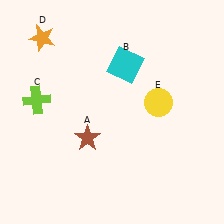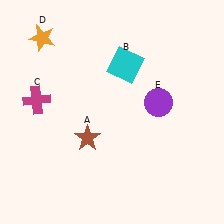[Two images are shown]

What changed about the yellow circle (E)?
In Image 1, E is yellow. In Image 2, it changed to purple.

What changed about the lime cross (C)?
In Image 1, C is lime. In Image 2, it changed to magenta.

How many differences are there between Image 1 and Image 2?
There are 2 differences between the two images.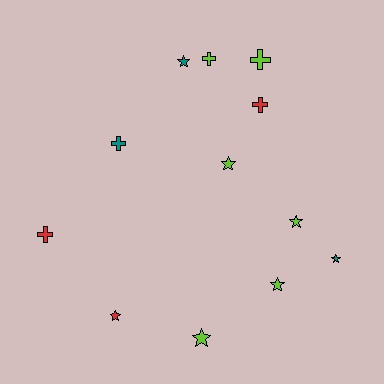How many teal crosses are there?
There is 1 teal cross.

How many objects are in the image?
There are 12 objects.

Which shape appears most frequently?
Star, with 7 objects.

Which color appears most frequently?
Lime, with 6 objects.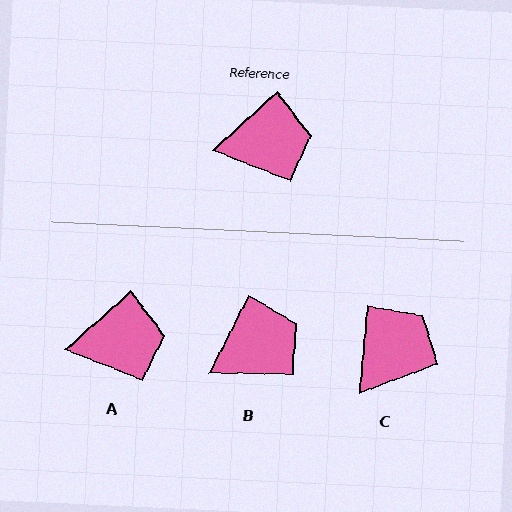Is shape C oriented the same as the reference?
No, it is off by about 43 degrees.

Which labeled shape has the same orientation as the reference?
A.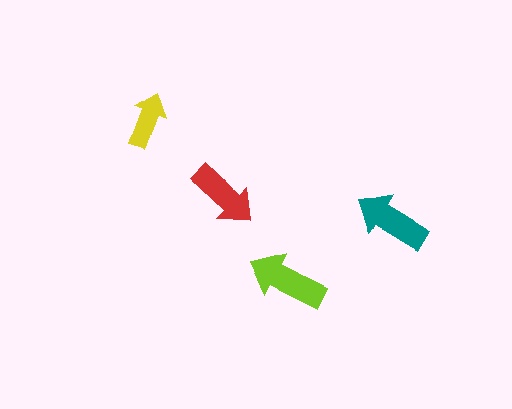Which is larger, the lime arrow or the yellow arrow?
The lime one.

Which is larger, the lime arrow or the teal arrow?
The lime one.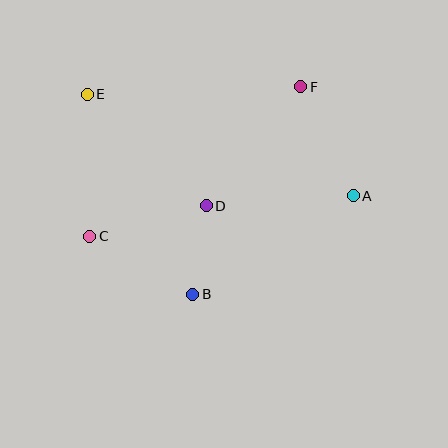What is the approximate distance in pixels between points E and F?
The distance between E and F is approximately 214 pixels.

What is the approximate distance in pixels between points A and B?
The distance between A and B is approximately 188 pixels.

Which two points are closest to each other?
Points B and D are closest to each other.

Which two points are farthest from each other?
Points A and E are farthest from each other.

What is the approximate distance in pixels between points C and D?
The distance between C and D is approximately 121 pixels.